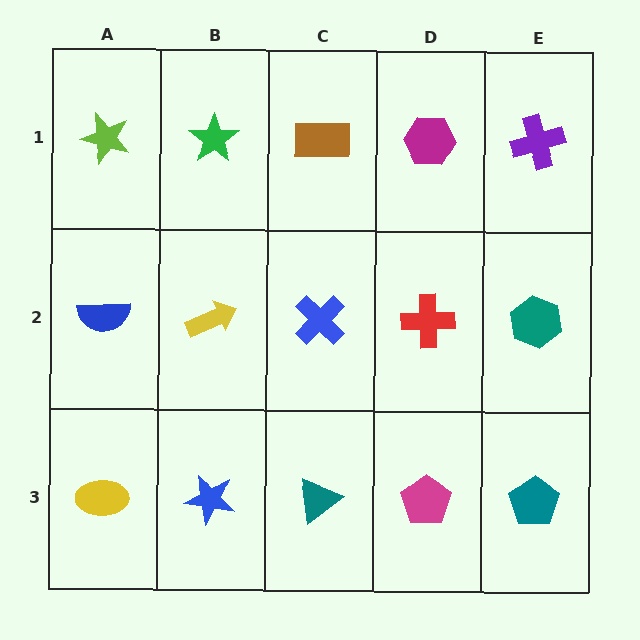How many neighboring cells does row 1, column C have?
3.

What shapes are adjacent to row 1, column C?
A blue cross (row 2, column C), a green star (row 1, column B), a magenta hexagon (row 1, column D).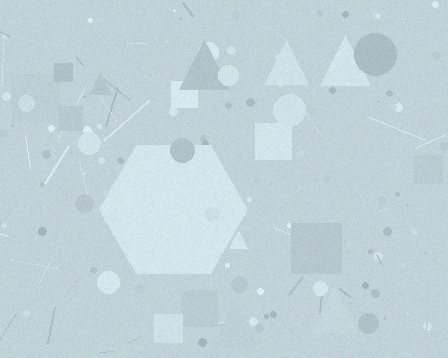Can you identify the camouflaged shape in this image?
The camouflaged shape is a hexagon.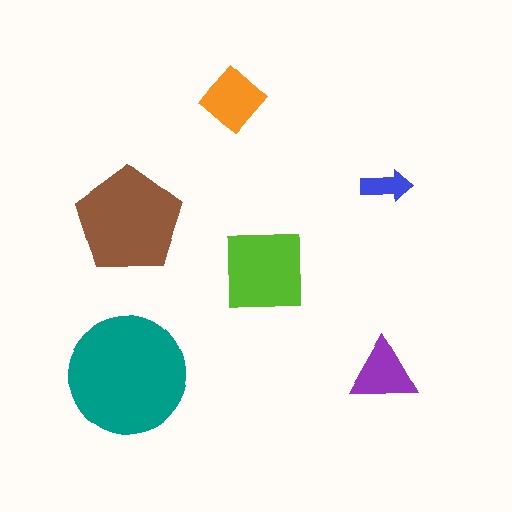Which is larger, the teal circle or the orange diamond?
The teal circle.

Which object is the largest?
The teal circle.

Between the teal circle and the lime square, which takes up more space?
The teal circle.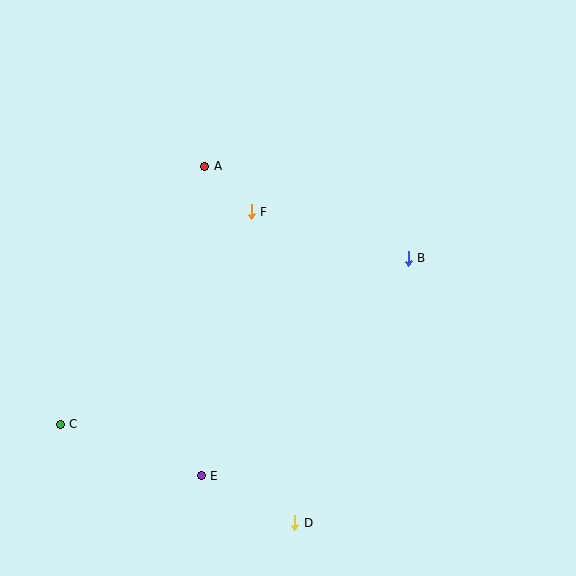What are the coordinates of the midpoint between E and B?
The midpoint between E and B is at (305, 367).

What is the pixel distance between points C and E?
The distance between C and E is 150 pixels.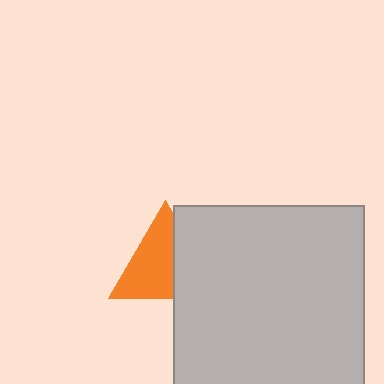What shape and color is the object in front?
The object in front is a light gray square.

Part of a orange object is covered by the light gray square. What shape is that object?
It is a triangle.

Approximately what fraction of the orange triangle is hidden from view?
Roughly 37% of the orange triangle is hidden behind the light gray square.